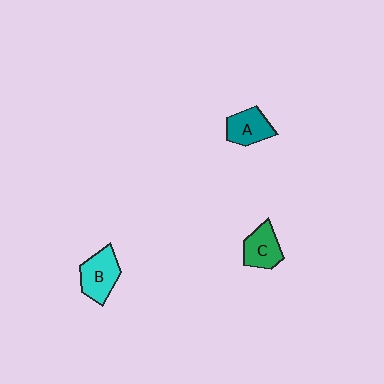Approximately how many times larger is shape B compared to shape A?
Approximately 1.2 times.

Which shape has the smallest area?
Shape A (teal).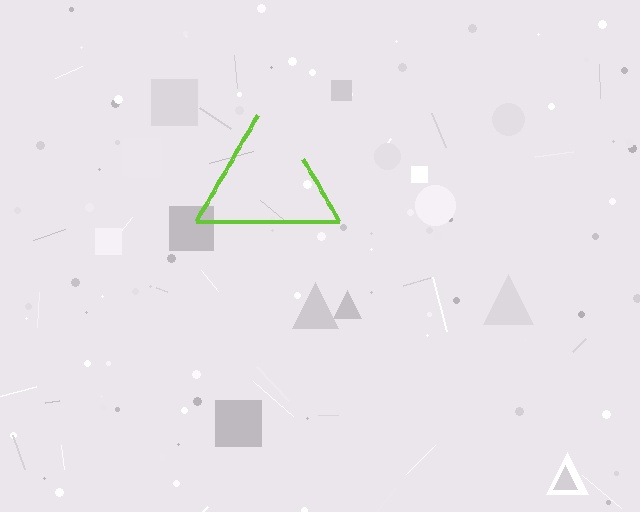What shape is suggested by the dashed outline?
The dashed outline suggests a triangle.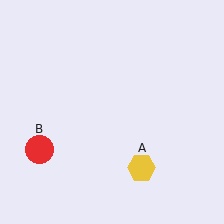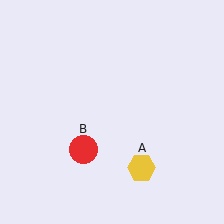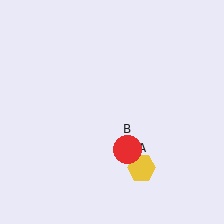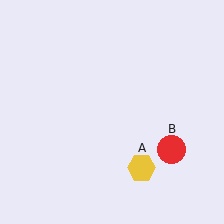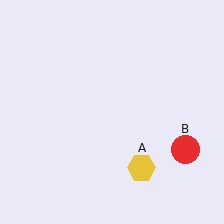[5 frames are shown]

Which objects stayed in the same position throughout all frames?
Yellow hexagon (object A) remained stationary.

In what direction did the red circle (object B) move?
The red circle (object B) moved right.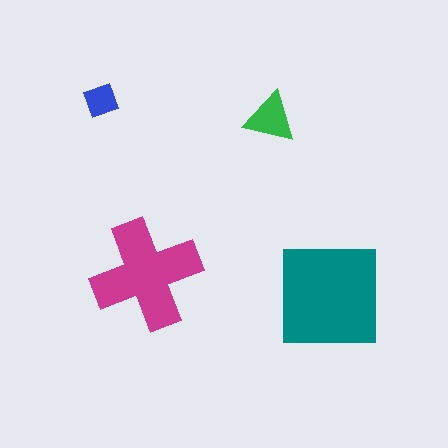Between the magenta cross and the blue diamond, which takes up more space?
The magenta cross.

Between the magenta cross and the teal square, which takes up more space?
The teal square.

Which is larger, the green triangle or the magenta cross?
The magenta cross.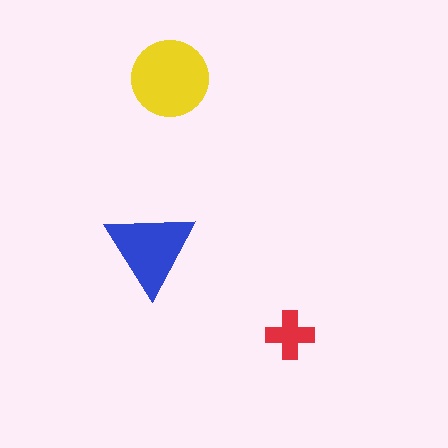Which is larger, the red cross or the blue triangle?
The blue triangle.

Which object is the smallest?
The red cross.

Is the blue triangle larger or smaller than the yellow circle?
Smaller.